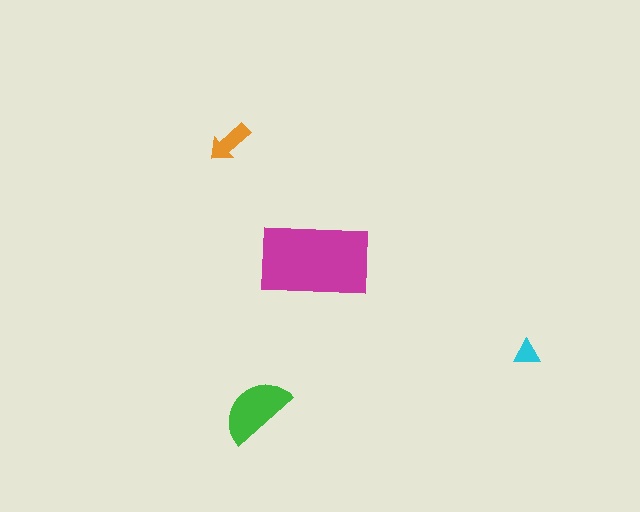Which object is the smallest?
The cyan triangle.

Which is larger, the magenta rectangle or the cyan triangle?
The magenta rectangle.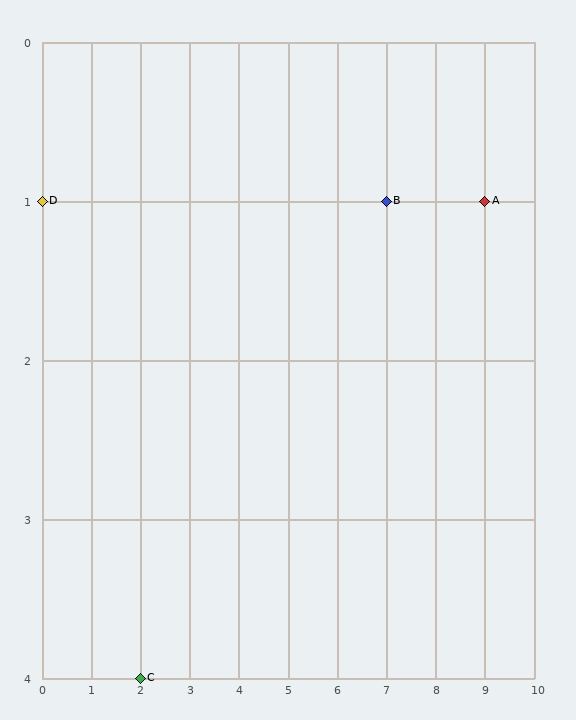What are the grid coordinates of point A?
Point A is at grid coordinates (9, 1).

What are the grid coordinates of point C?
Point C is at grid coordinates (2, 4).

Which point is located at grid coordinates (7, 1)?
Point B is at (7, 1).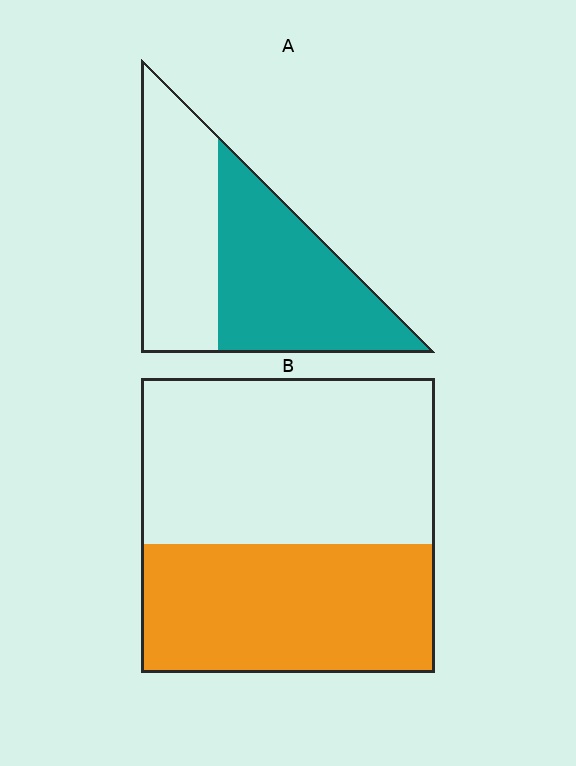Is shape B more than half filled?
No.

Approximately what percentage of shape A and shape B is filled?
A is approximately 55% and B is approximately 45%.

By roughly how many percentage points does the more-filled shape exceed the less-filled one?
By roughly 10 percentage points (A over B).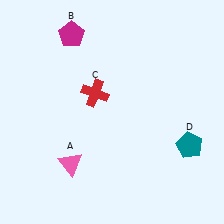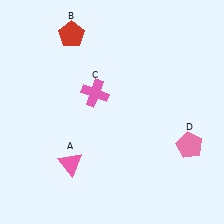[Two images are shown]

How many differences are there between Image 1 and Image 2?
There are 3 differences between the two images.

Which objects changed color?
B changed from magenta to red. C changed from red to pink. D changed from teal to pink.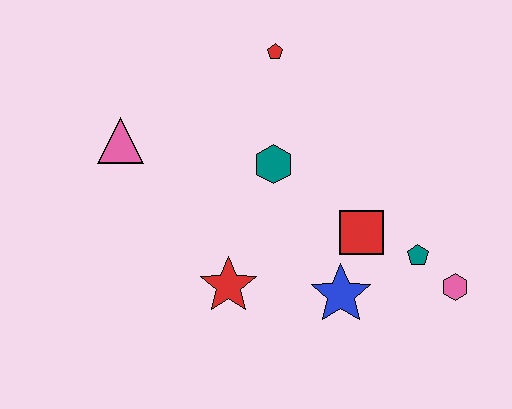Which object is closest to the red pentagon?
The teal hexagon is closest to the red pentagon.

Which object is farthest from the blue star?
The pink triangle is farthest from the blue star.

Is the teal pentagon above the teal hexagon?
No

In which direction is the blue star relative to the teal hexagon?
The blue star is below the teal hexagon.